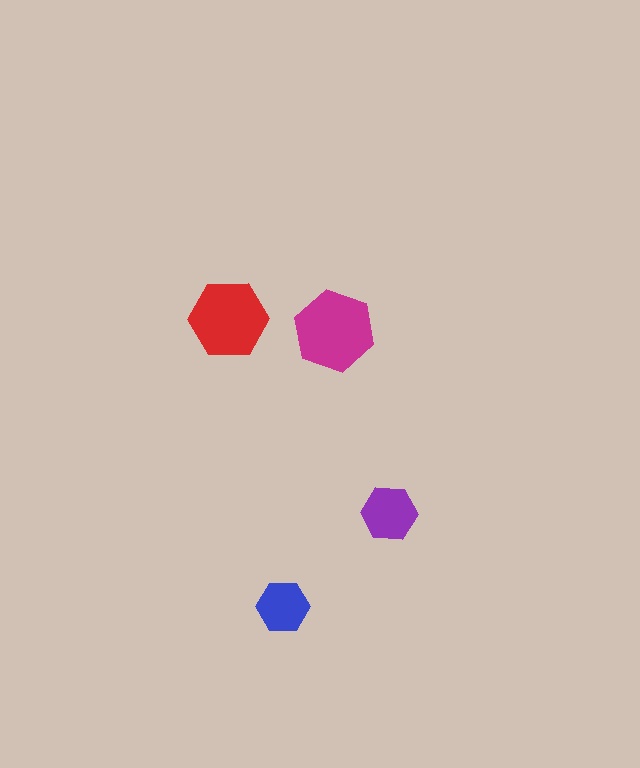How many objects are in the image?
There are 4 objects in the image.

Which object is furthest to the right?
The purple hexagon is rightmost.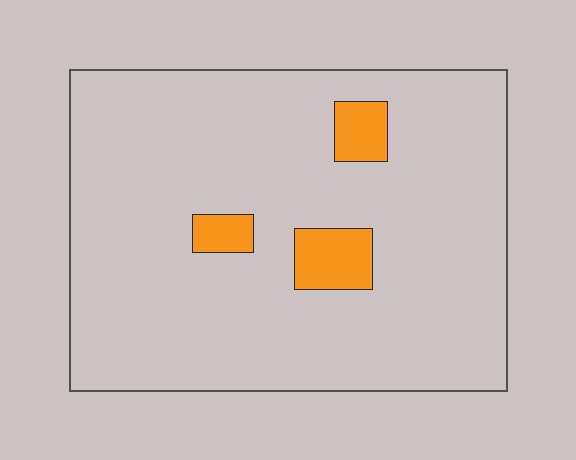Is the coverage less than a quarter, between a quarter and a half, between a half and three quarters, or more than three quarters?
Less than a quarter.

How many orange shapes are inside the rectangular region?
3.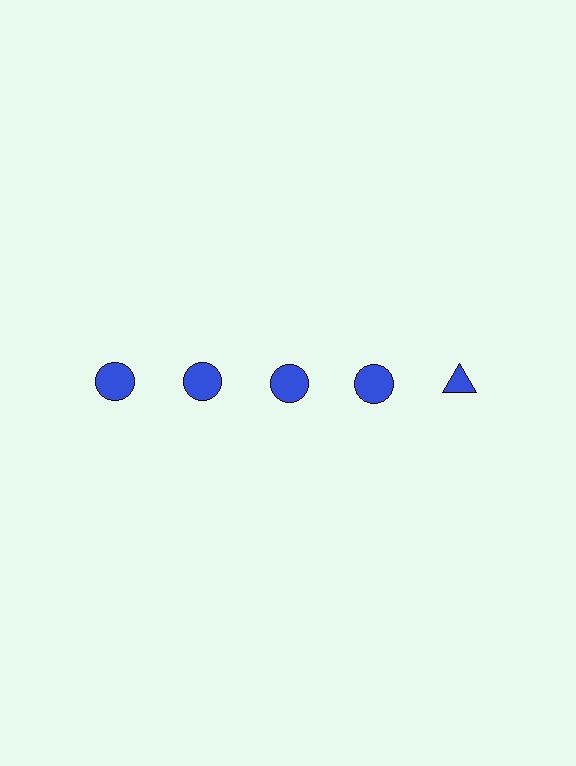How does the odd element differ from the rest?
It has a different shape: triangle instead of circle.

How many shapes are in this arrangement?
There are 5 shapes arranged in a grid pattern.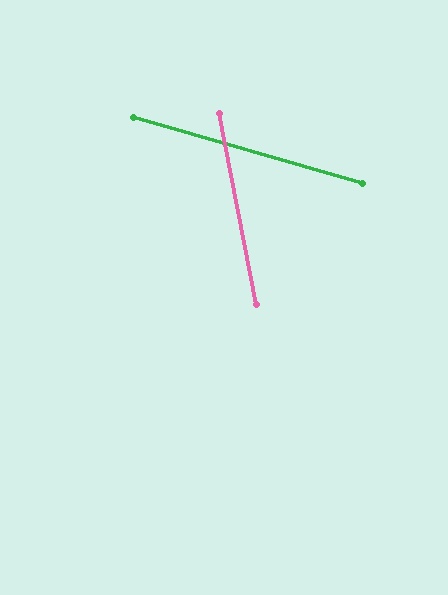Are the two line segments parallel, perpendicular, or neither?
Neither parallel nor perpendicular — they differ by about 63°.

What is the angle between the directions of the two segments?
Approximately 63 degrees.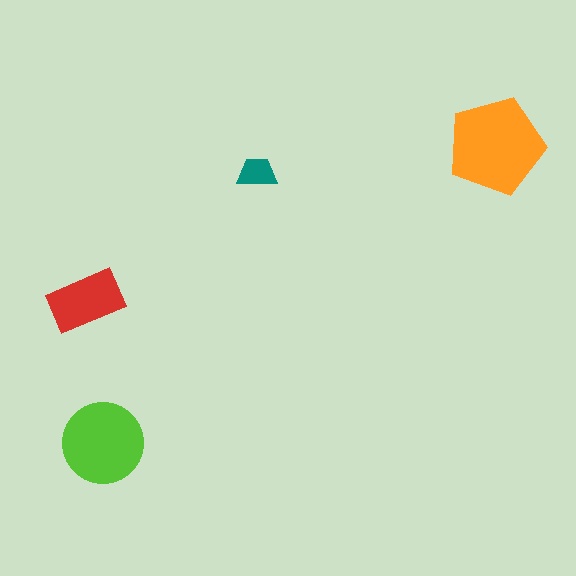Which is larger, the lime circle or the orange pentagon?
The orange pentagon.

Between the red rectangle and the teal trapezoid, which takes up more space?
The red rectangle.